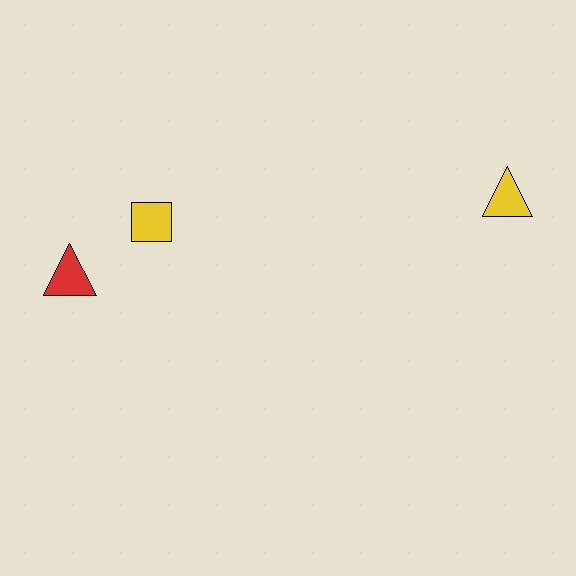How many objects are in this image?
There are 3 objects.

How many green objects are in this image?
There are no green objects.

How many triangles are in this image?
There are 2 triangles.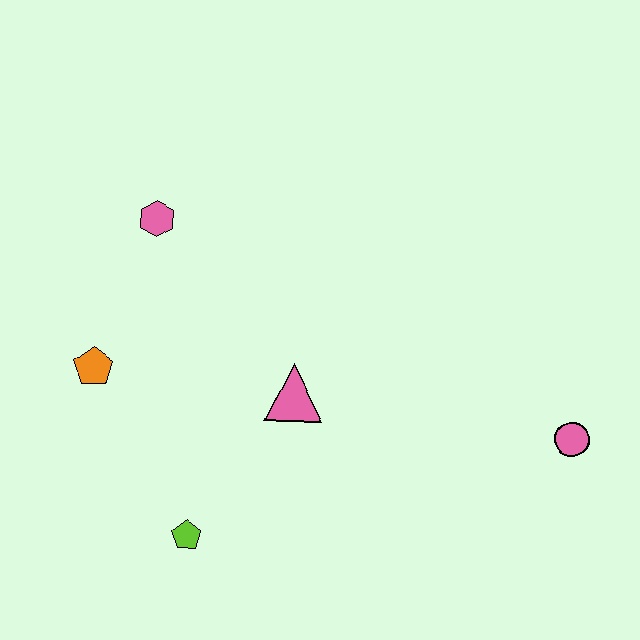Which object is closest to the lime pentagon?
The pink triangle is closest to the lime pentagon.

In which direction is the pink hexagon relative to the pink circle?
The pink hexagon is to the left of the pink circle.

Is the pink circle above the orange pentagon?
No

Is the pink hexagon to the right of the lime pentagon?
No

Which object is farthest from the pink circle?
The orange pentagon is farthest from the pink circle.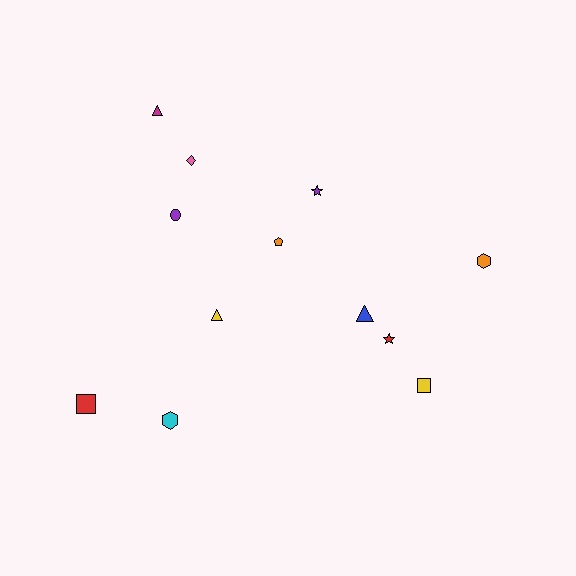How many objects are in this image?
There are 12 objects.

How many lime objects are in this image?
There are no lime objects.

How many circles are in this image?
There is 1 circle.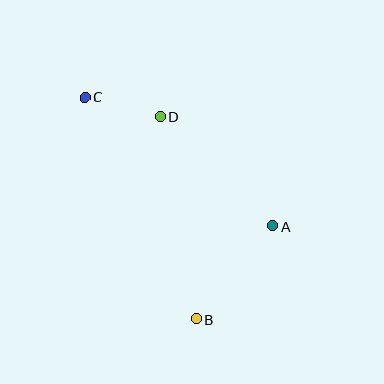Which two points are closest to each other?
Points C and D are closest to each other.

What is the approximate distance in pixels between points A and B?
The distance between A and B is approximately 121 pixels.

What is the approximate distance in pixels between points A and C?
The distance between A and C is approximately 228 pixels.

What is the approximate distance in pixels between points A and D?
The distance between A and D is approximately 157 pixels.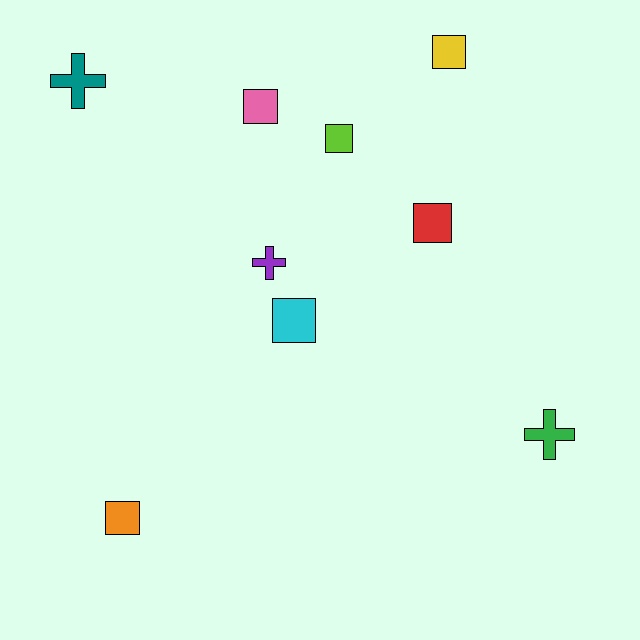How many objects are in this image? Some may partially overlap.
There are 9 objects.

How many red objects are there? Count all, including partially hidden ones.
There is 1 red object.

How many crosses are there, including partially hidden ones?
There are 3 crosses.